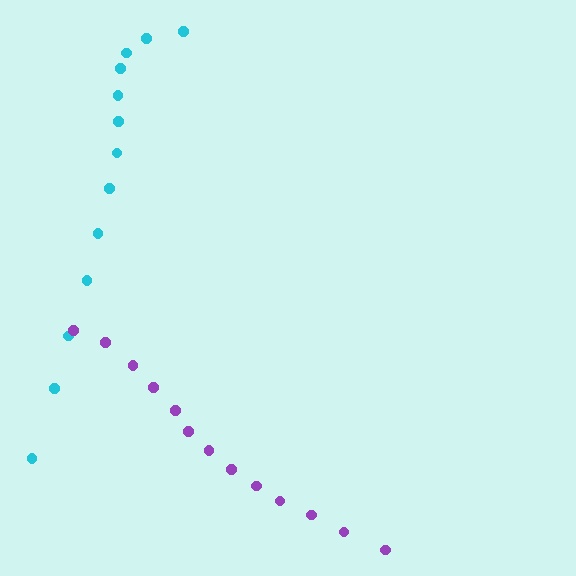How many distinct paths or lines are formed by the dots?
There are 2 distinct paths.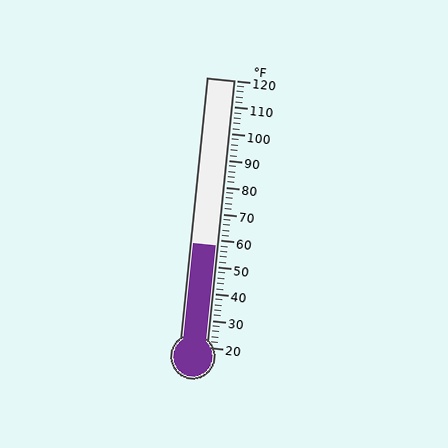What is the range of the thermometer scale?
The thermometer scale ranges from 20°F to 120°F.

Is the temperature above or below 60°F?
The temperature is below 60°F.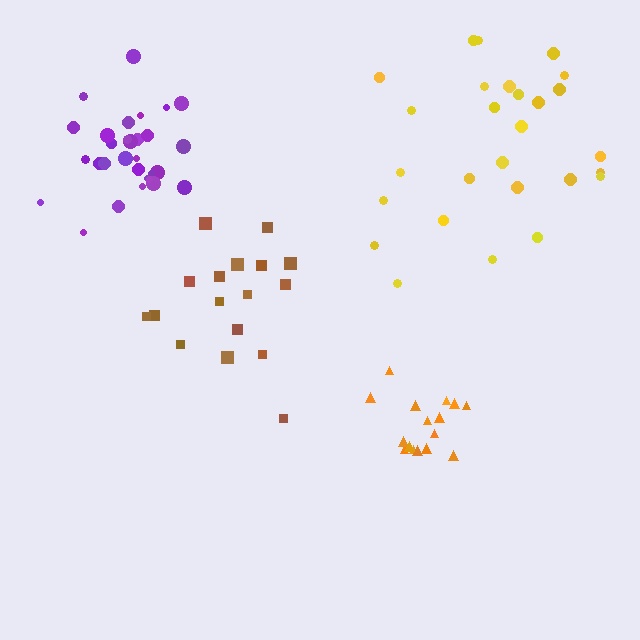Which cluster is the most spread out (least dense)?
Yellow.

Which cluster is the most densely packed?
Purple.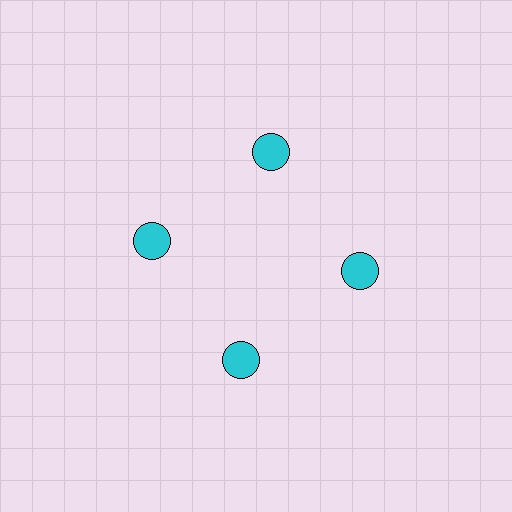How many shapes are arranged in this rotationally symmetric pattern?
There are 4 shapes, arranged in 4 groups of 1.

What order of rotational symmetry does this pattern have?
This pattern has 4-fold rotational symmetry.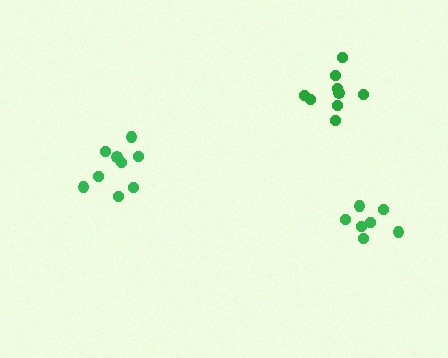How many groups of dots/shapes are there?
There are 3 groups.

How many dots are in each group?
Group 1: 9 dots, Group 2: 9 dots, Group 3: 7 dots (25 total).